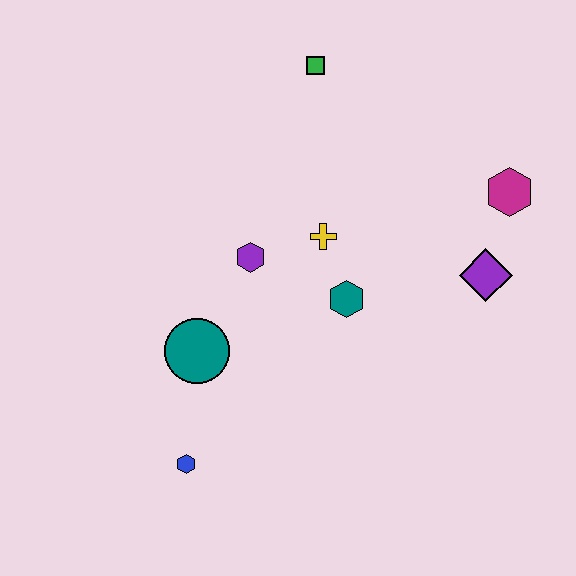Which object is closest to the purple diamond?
The magenta hexagon is closest to the purple diamond.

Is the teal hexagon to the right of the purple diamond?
No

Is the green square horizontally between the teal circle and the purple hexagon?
No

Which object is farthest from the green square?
The blue hexagon is farthest from the green square.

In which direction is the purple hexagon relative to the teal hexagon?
The purple hexagon is to the left of the teal hexagon.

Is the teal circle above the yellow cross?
No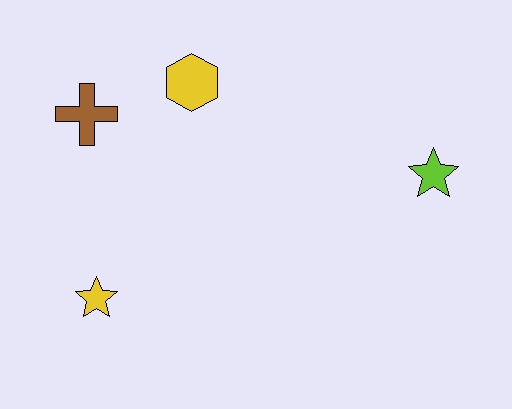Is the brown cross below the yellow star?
No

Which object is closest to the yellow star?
The brown cross is closest to the yellow star.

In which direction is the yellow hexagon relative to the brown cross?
The yellow hexagon is to the right of the brown cross.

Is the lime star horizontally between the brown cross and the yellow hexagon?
No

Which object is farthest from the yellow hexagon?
The lime star is farthest from the yellow hexagon.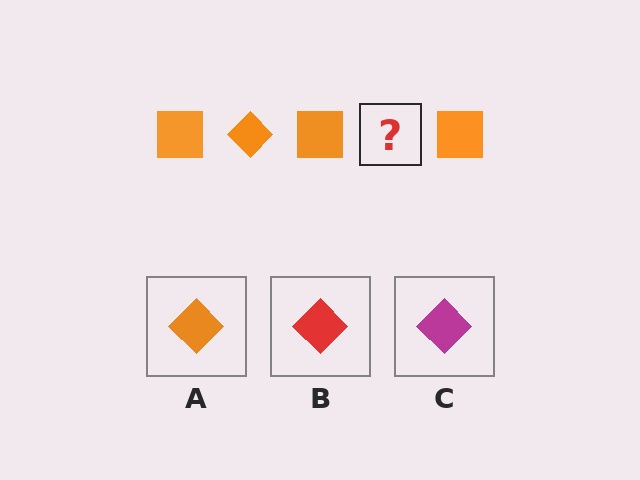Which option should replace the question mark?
Option A.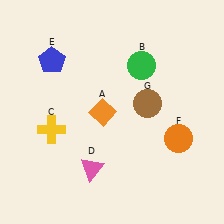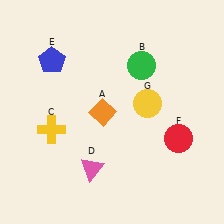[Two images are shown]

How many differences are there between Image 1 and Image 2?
There are 2 differences between the two images.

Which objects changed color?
F changed from orange to red. G changed from brown to yellow.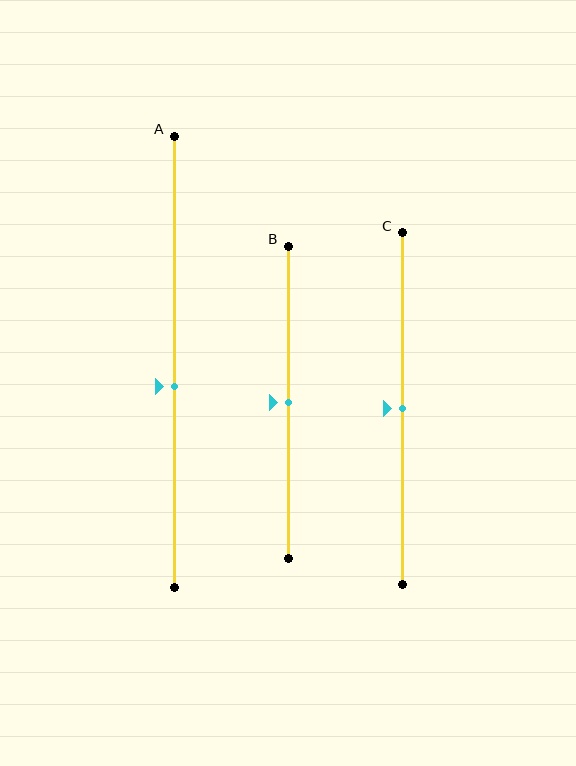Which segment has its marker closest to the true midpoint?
Segment B has its marker closest to the true midpoint.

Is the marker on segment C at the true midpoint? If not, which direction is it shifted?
Yes, the marker on segment C is at the true midpoint.